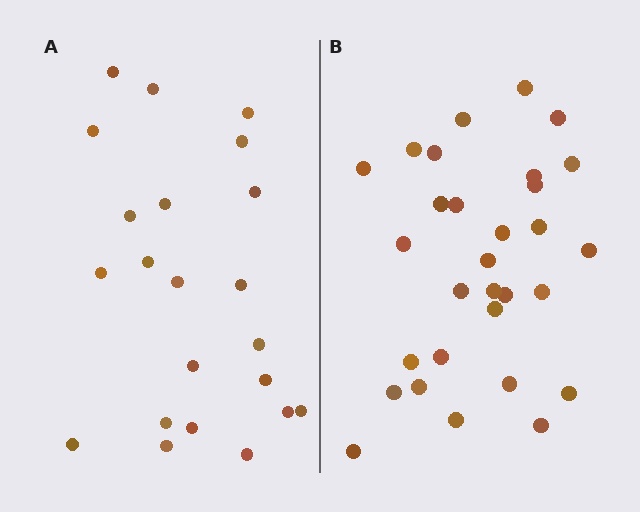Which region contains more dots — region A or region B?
Region B (the right region) has more dots.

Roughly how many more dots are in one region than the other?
Region B has roughly 8 or so more dots than region A.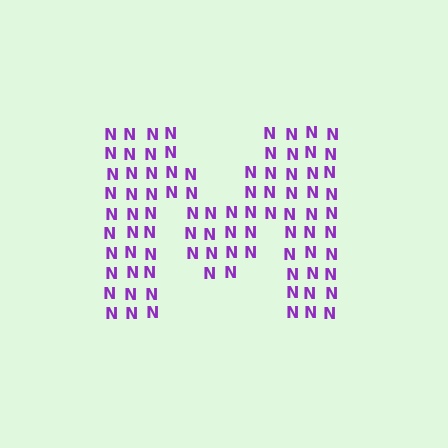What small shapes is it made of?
It is made of small letter N's.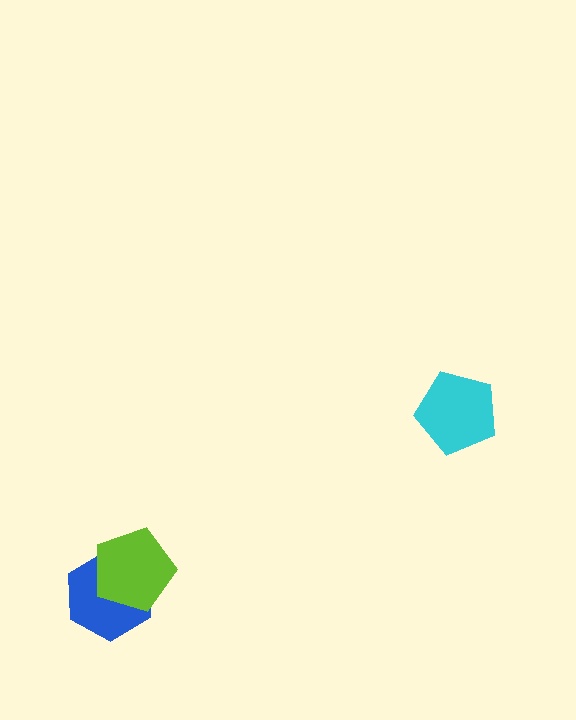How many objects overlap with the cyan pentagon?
0 objects overlap with the cyan pentagon.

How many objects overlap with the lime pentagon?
1 object overlaps with the lime pentagon.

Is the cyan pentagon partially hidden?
No, no other shape covers it.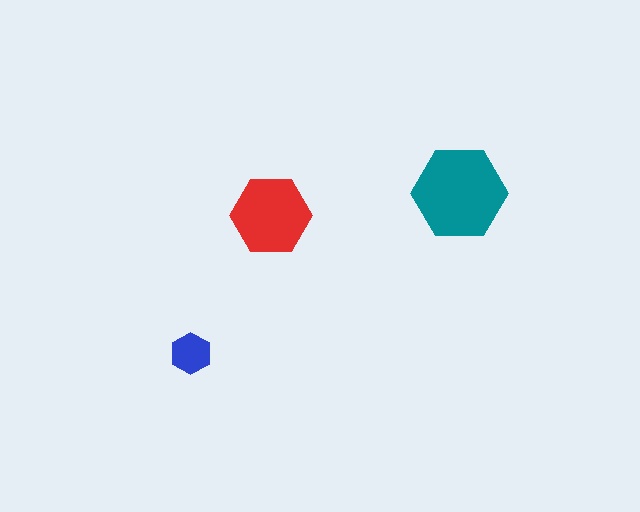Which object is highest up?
The teal hexagon is topmost.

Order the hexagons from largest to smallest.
the teal one, the red one, the blue one.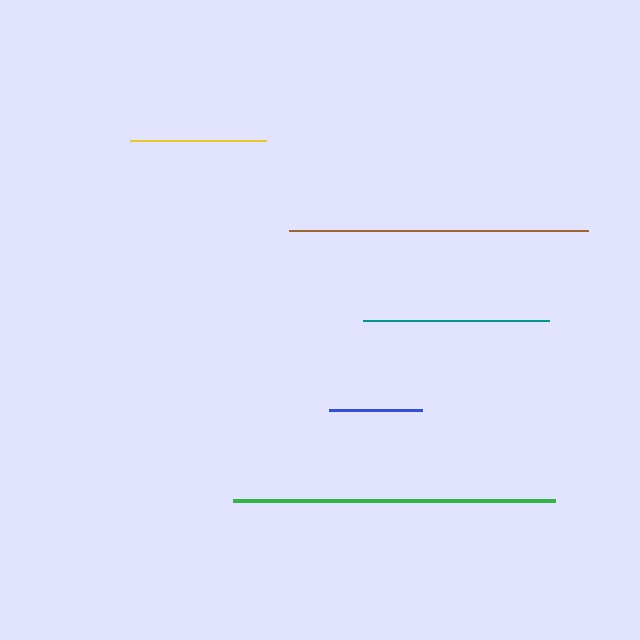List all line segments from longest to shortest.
From longest to shortest: green, brown, teal, yellow, blue.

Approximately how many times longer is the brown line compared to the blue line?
The brown line is approximately 3.2 times the length of the blue line.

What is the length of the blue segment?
The blue segment is approximately 93 pixels long.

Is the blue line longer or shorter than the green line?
The green line is longer than the blue line.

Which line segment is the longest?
The green line is the longest at approximately 322 pixels.